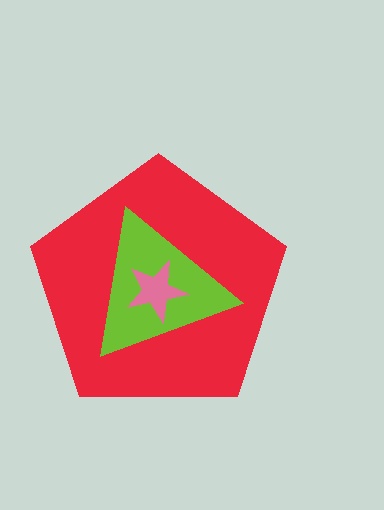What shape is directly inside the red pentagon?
The lime triangle.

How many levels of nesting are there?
3.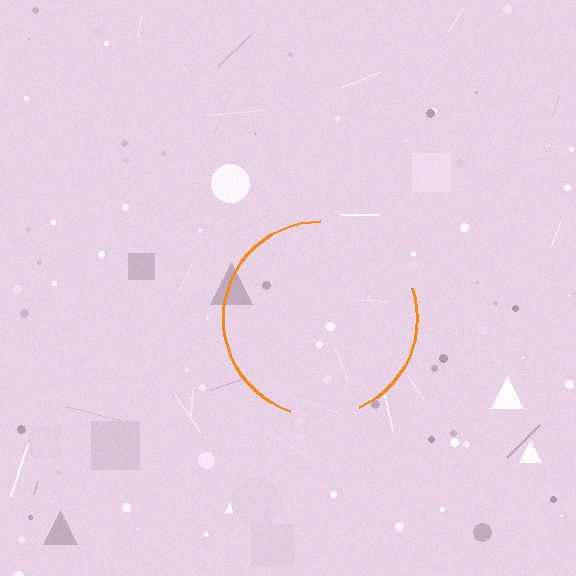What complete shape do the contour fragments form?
The contour fragments form a circle.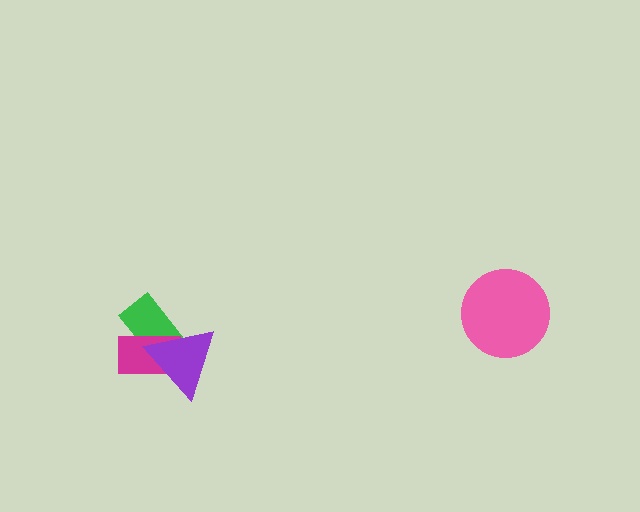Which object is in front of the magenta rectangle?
The purple triangle is in front of the magenta rectangle.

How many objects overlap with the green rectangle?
2 objects overlap with the green rectangle.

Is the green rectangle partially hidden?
Yes, it is partially covered by another shape.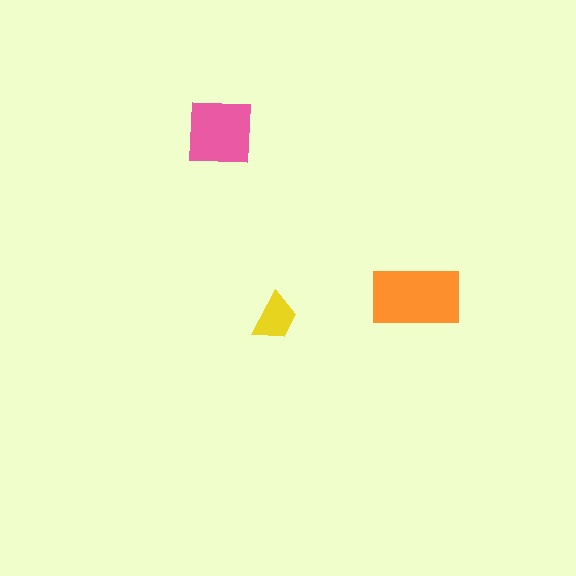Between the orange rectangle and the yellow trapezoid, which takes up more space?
The orange rectangle.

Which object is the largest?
The orange rectangle.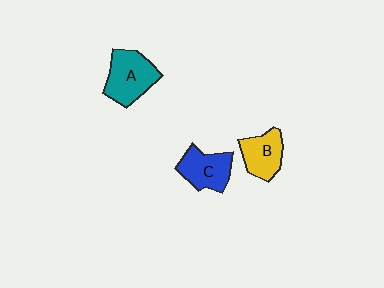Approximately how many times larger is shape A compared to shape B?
Approximately 1.3 times.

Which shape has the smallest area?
Shape B (yellow).